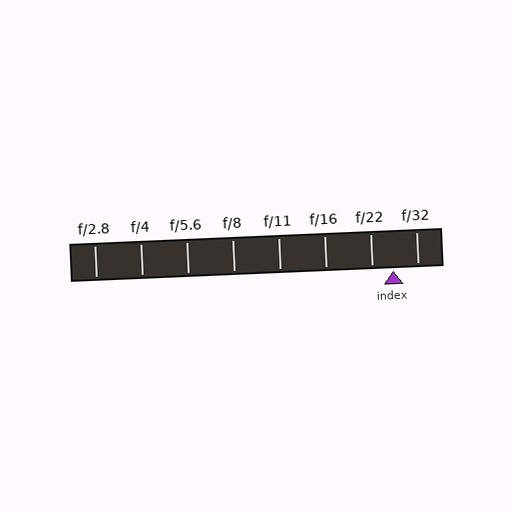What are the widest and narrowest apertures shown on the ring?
The widest aperture shown is f/2.8 and the narrowest is f/32.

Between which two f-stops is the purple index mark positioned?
The index mark is between f/22 and f/32.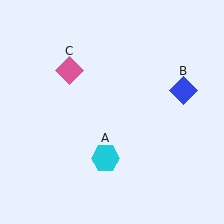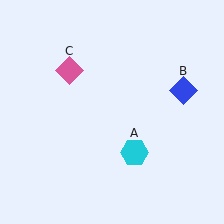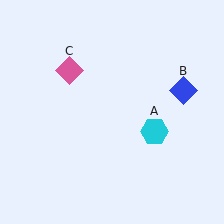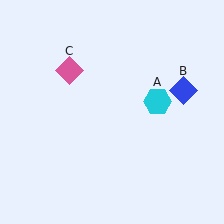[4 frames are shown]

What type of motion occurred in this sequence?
The cyan hexagon (object A) rotated counterclockwise around the center of the scene.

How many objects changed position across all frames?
1 object changed position: cyan hexagon (object A).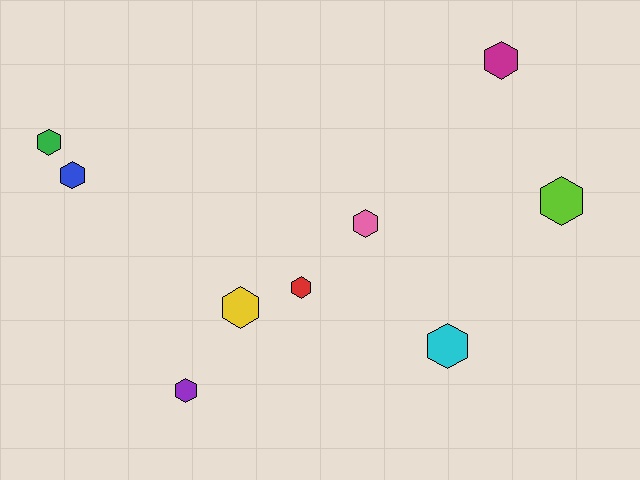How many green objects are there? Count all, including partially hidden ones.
There is 1 green object.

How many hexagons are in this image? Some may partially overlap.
There are 9 hexagons.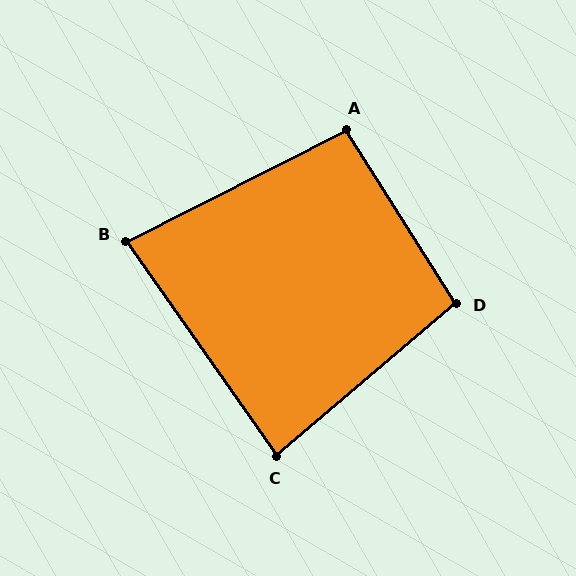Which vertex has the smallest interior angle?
B, at approximately 82 degrees.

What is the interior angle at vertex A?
Approximately 95 degrees (obtuse).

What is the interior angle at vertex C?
Approximately 85 degrees (acute).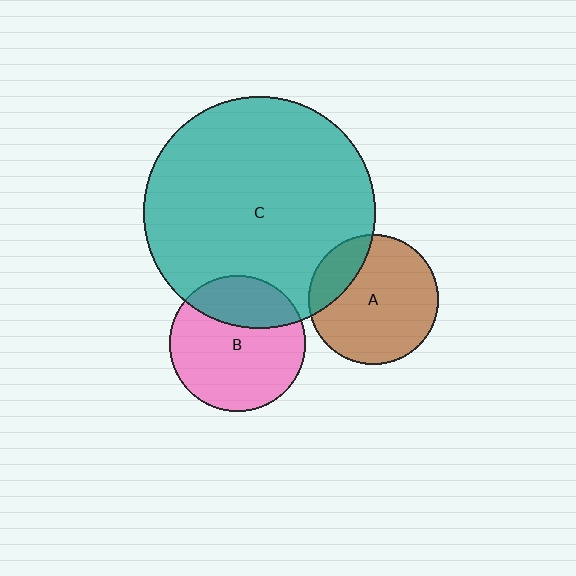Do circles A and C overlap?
Yes.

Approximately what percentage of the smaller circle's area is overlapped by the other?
Approximately 20%.